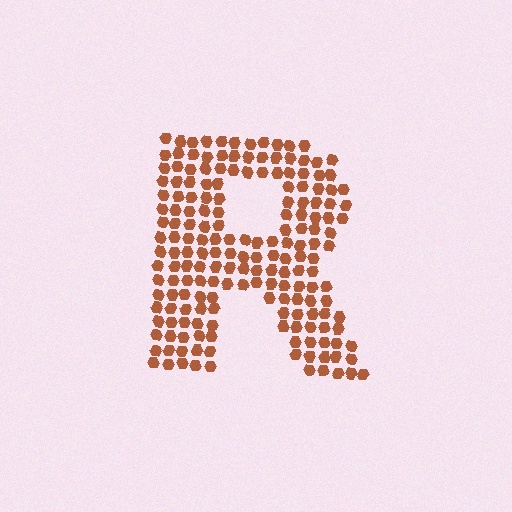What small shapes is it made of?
It is made of small hexagons.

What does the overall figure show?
The overall figure shows the letter R.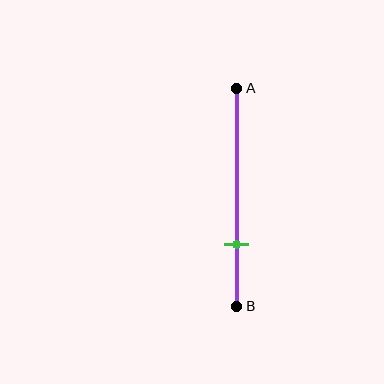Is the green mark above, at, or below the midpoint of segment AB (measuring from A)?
The green mark is below the midpoint of segment AB.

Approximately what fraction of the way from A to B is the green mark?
The green mark is approximately 70% of the way from A to B.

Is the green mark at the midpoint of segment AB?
No, the mark is at about 70% from A, not at the 50% midpoint.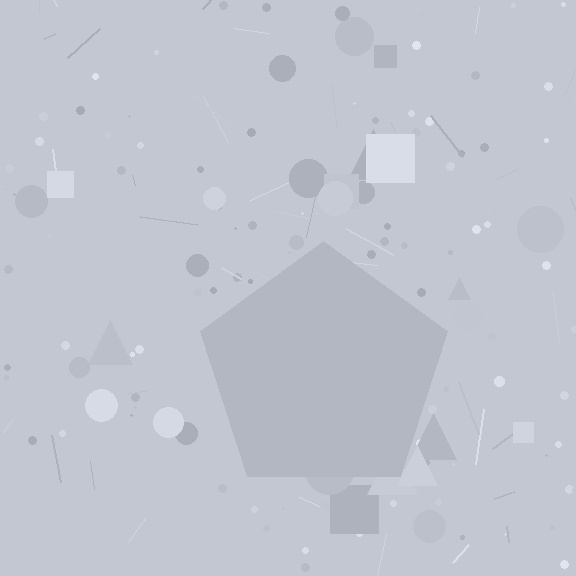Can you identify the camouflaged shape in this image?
The camouflaged shape is a pentagon.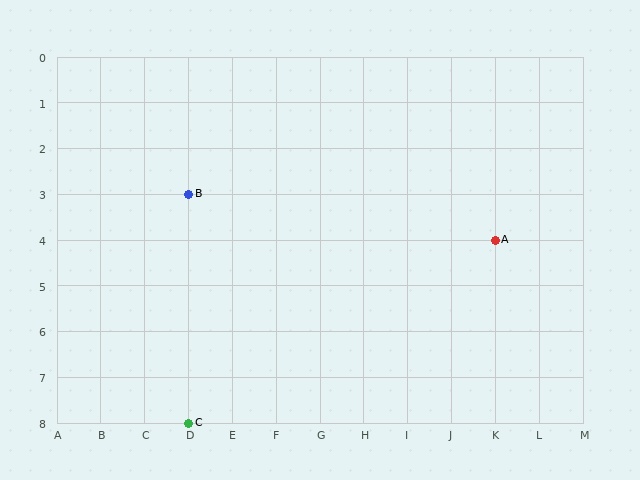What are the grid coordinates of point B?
Point B is at grid coordinates (D, 3).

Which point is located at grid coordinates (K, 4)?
Point A is at (K, 4).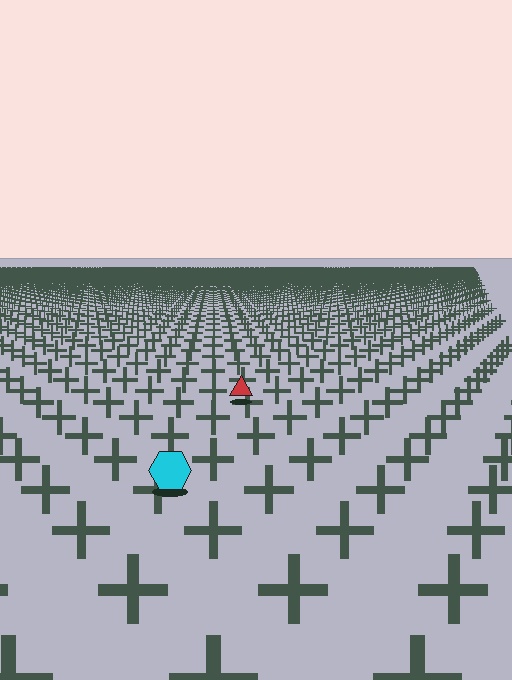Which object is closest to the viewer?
The cyan hexagon is closest. The texture marks near it are larger and more spread out.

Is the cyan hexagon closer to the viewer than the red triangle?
Yes. The cyan hexagon is closer — you can tell from the texture gradient: the ground texture is coarser near it.